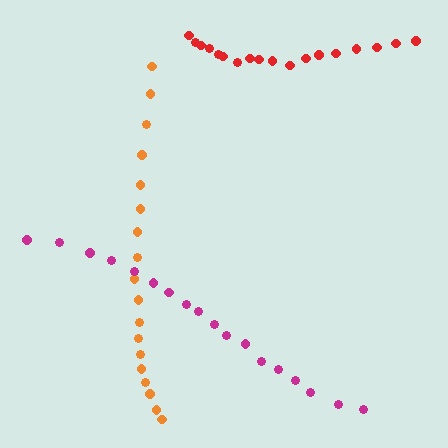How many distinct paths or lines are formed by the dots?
There are 3 distinct paths.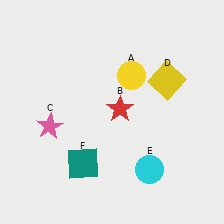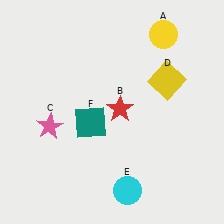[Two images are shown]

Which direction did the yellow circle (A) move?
The yellow circle (A) moved up.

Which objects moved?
The objects that moved are: the yellow circle (A), the cyan circle (E), the teal square (F).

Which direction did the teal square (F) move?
The teal square (F) moved up.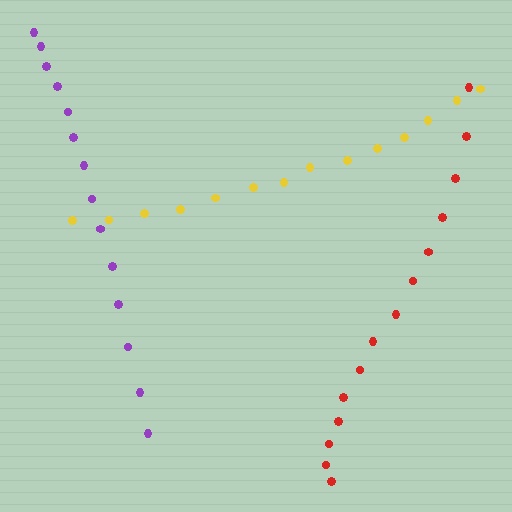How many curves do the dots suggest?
There are 3 distinct paths.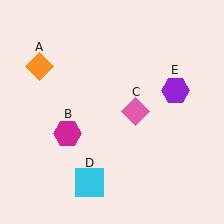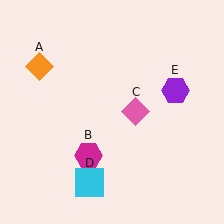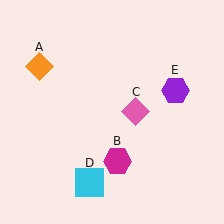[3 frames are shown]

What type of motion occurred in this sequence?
The magenta hexagon (object B) rotated counterclockwise around the center of the scene.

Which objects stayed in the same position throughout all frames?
Orange diamond (object A) and pink diamond (object C) and cyan square (object D) and purple hexagon (object E) remained stationary.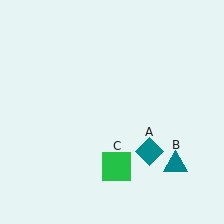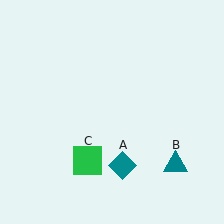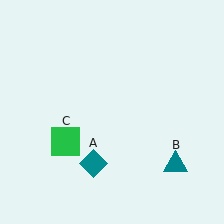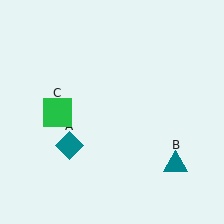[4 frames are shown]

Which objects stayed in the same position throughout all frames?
Teal triangle (object B) remained stationary.